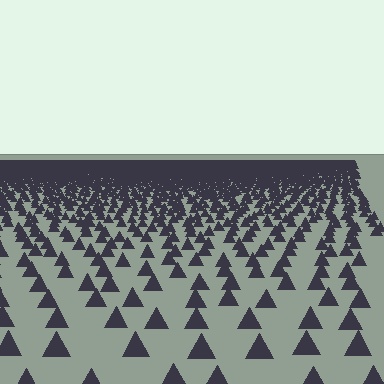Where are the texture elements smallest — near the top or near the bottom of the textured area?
Near the top.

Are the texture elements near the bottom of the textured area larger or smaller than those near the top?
Larger. Near the bottom, elements are closer to the viewer and appear at a bigger on-screen size.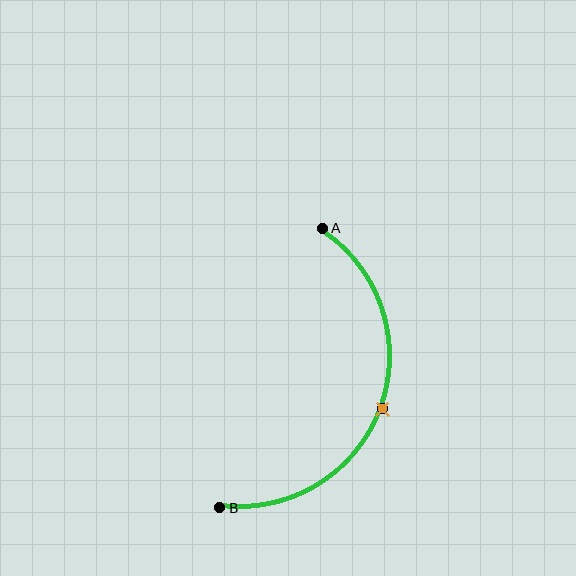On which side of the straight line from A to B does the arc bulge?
The arc bulges to the right of the straight line connecting A and B.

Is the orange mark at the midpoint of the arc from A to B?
Yes. The orange mark lies on the arc at equal arc-length from both A and B — it is the arc midpoint.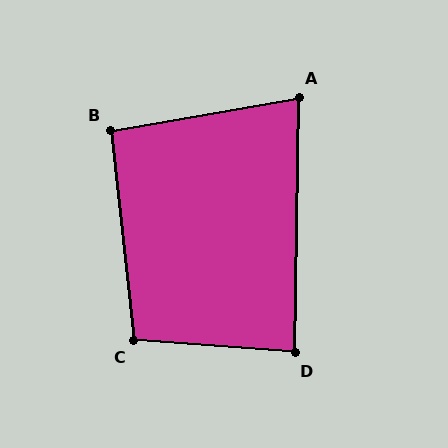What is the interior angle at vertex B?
Approximately 93 degrees (approximately right).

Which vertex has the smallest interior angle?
A, at approximately 79 degrees.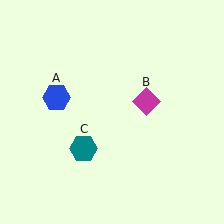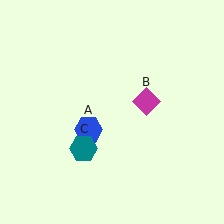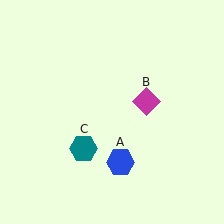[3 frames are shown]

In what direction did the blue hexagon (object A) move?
The blue hexagon (object A) moved down and to the right.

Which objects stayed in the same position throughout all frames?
Magenta diamond (object B) and teal hexagon (object C) remained stationary.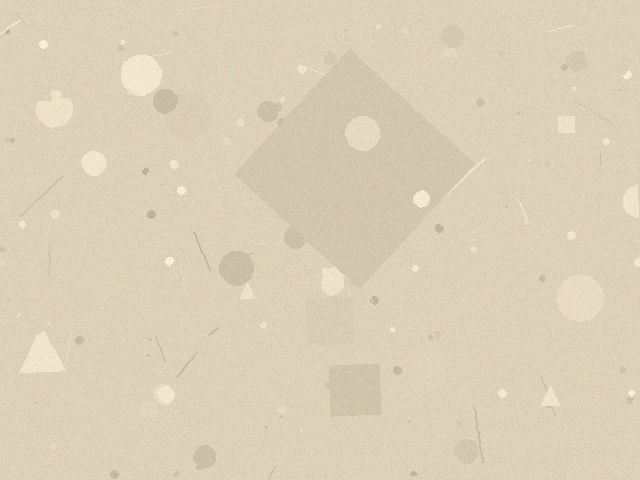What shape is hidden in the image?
A diamond is hidden in the image.